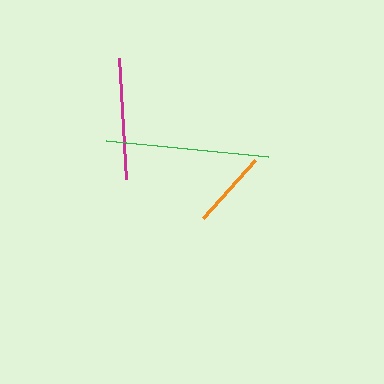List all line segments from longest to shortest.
From longest to shortest: green, magenta, orange.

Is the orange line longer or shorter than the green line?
The green line is longer than the orange line.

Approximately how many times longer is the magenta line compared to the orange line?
The magenta line is approximately 1.5 times the length of the orange line.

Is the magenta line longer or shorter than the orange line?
The magenta line is longer than the orange line.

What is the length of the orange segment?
The orange segment is approximately 78 pixels long.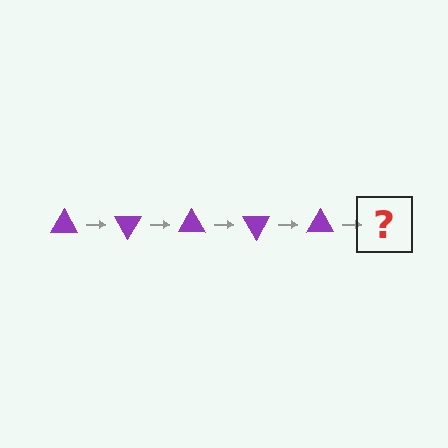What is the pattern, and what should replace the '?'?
The pattern is that the triangle rotates 60 degrees each step. The '?' should be a purple triangle rotated 300 degrees.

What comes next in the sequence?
The next element should be a purple triangle rotated 300 degrees.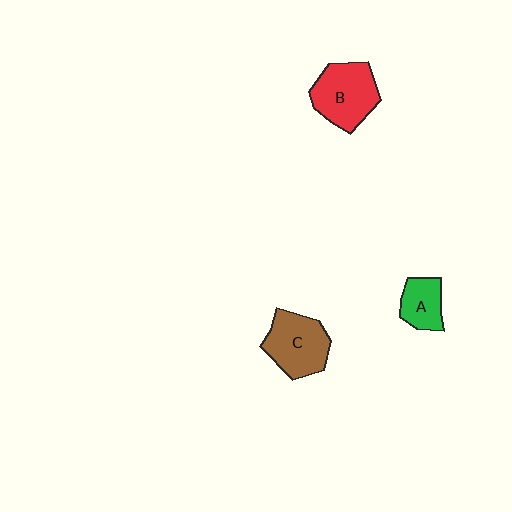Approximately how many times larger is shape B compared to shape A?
Approximately 1.8 times.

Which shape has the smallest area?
Shape A (green).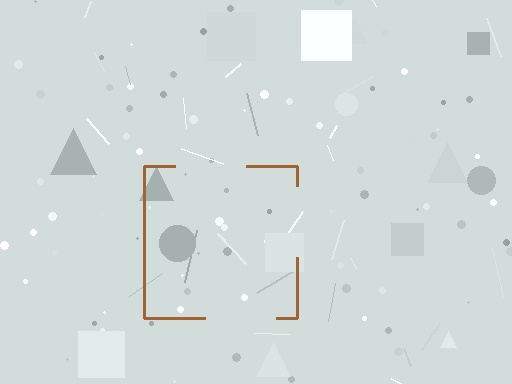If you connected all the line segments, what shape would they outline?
They would outline a square.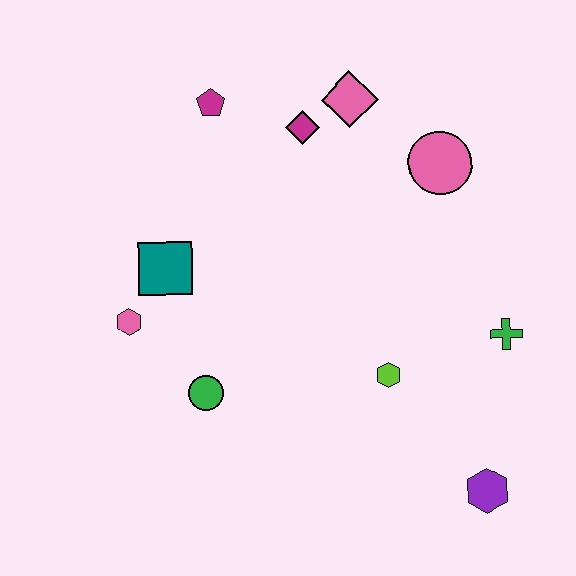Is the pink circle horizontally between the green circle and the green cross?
Yes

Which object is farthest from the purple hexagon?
The magenta pentagon is farthest from the purple hexagon.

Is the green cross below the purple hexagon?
No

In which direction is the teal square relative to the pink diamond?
The teal square is to the left of the pink diamond.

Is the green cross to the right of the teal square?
Yes